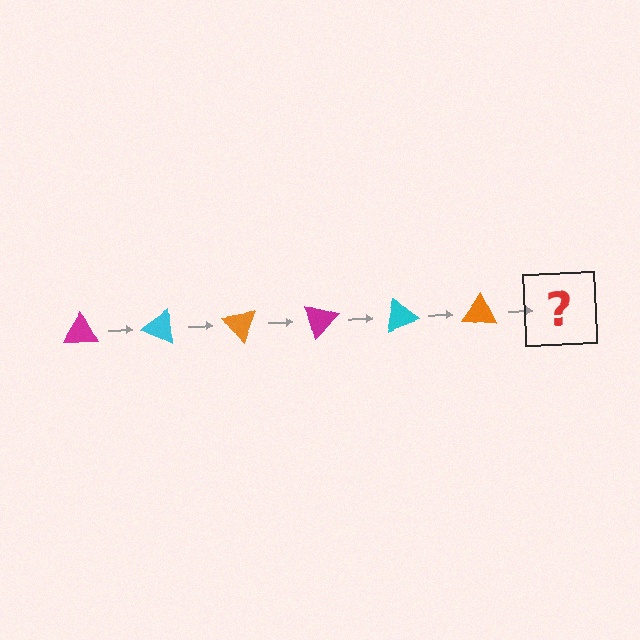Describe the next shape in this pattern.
It should be a magenta triangle, rotated 150 degrees from the start.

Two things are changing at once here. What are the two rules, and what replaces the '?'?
The two rules are that it rotates 25 degrees each step and the color cycles through magenta, cyan, and orange. The '?' should be a magenta triangle, rotated 150 degrees from the start.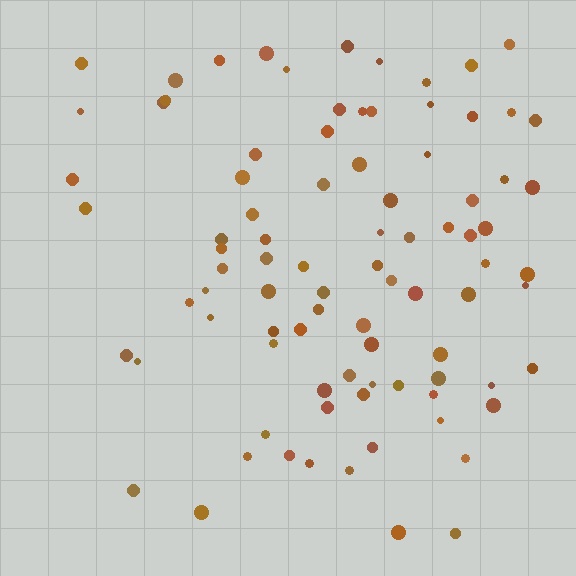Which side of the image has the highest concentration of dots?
The right.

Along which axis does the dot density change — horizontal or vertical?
Horizontal.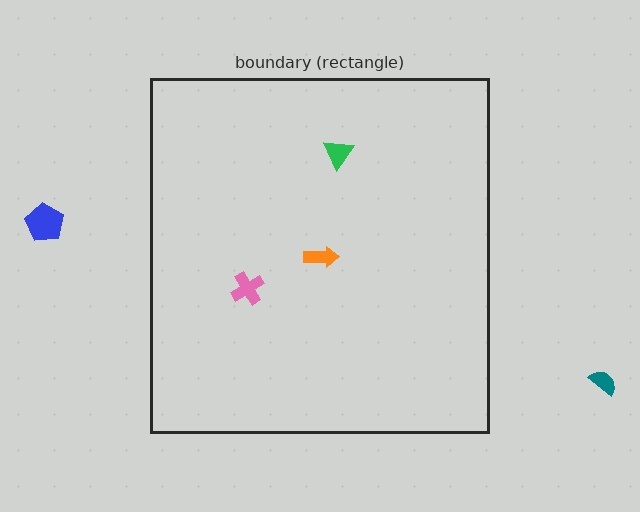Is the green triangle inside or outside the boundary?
Inside.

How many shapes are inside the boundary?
3 inside, 2 outside.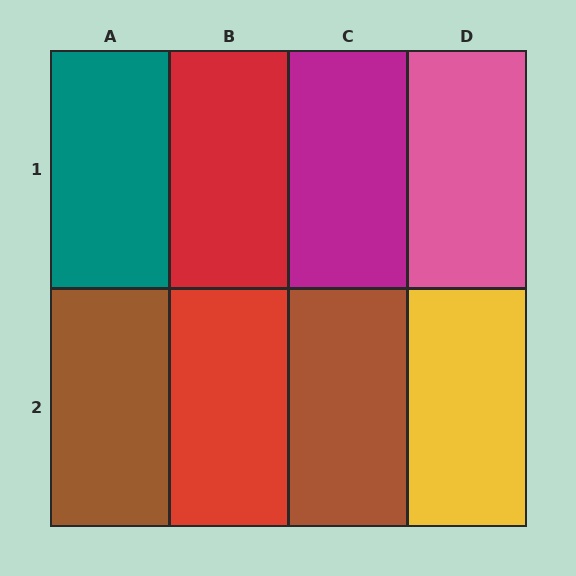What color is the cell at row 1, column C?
Magenta.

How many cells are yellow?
1 cell is yellow.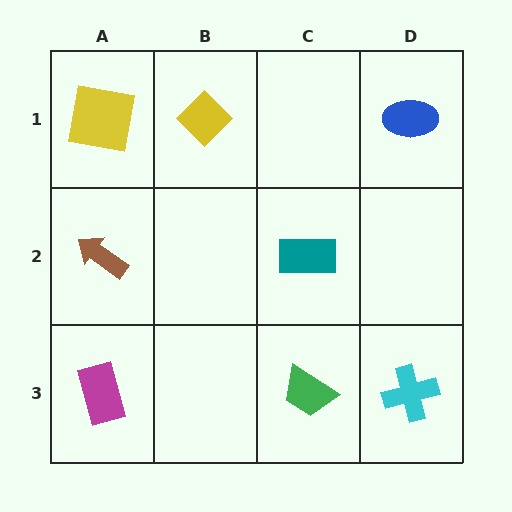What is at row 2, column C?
A teal rectangle.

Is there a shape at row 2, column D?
No, that cell is empty.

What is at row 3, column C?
A green trapezoid.